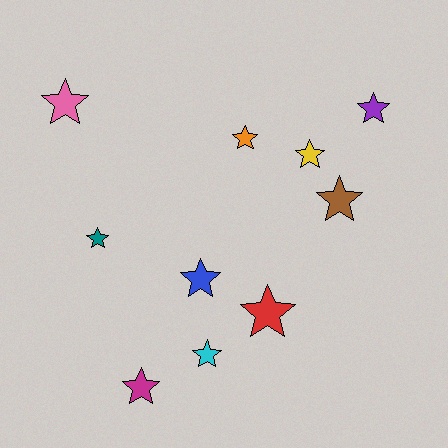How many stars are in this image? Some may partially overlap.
There are 10 stars.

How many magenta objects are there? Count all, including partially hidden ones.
There is 1 magenta object.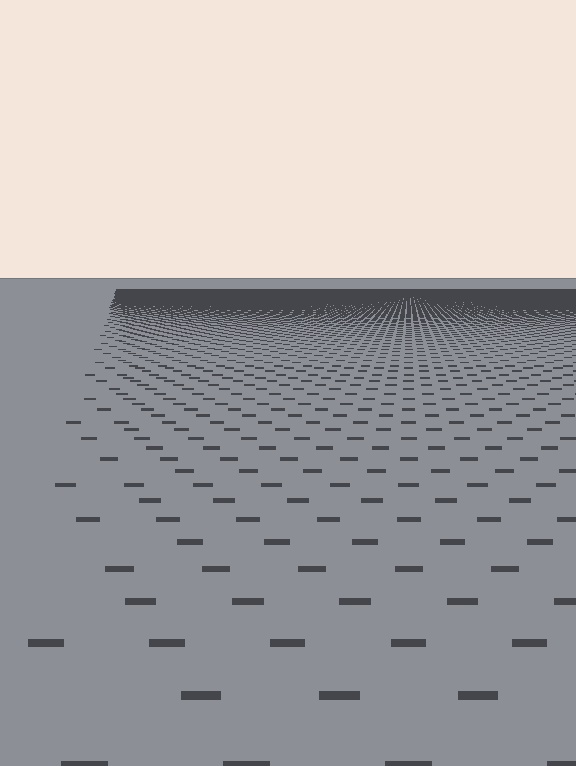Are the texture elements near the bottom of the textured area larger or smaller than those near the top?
Larger. Near the bottom, elements are closer to the viewer and appear at a bigger on-screen size.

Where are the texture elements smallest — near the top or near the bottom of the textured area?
Near the top.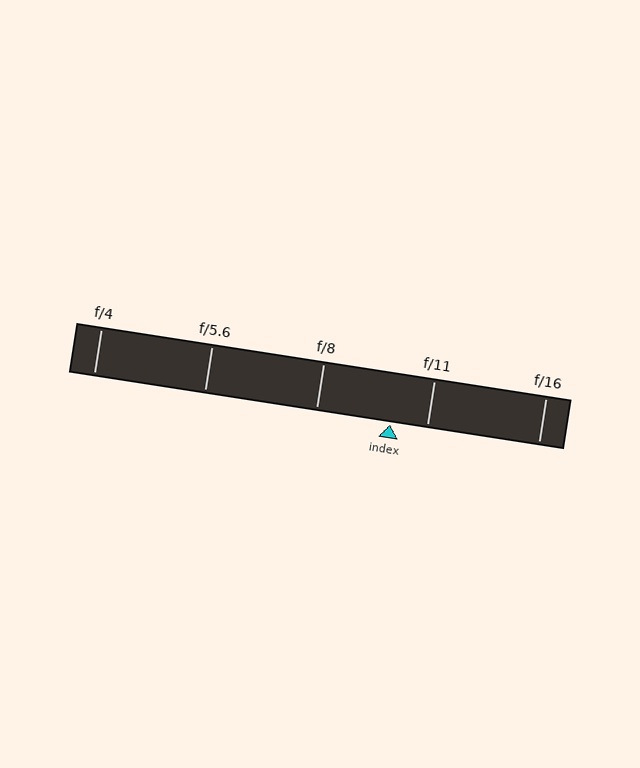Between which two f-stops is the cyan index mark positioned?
The index mark is between f/8 and f/11.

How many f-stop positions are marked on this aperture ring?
There are 5 f-stop positions marked.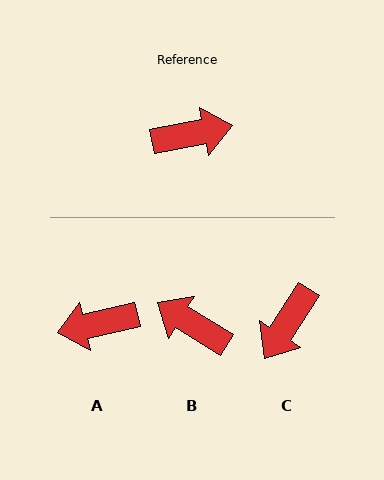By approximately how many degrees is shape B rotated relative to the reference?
Approximately 138 degrees counter-clockwise.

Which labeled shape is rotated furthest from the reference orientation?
A, about 178 degrees away.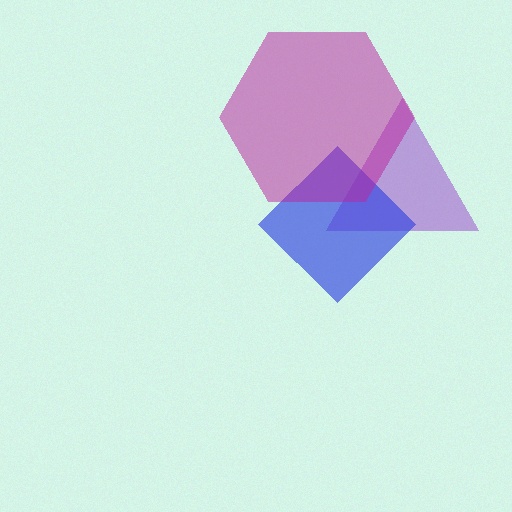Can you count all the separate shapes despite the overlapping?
Yes, there are 3 separate shapes.